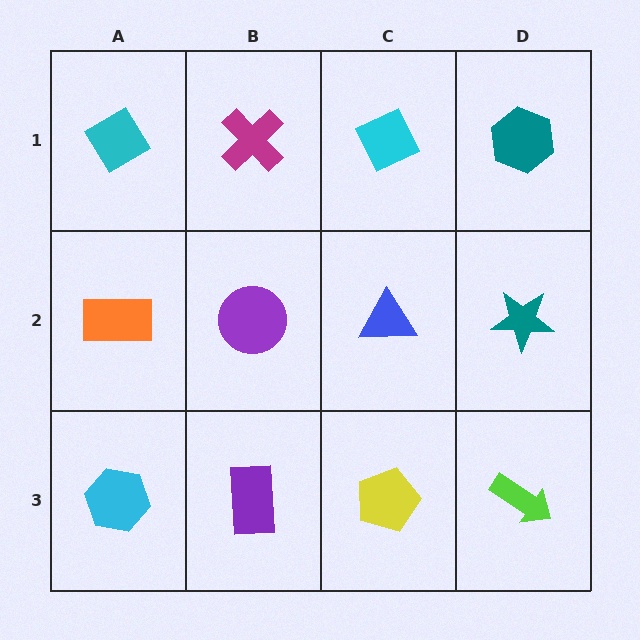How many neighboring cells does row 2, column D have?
3.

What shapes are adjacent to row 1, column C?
A blue triangle (row 2, column C), a magenta cross (row 1, column B), a teal hexagon (row 1, column D).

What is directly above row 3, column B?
A purple circle.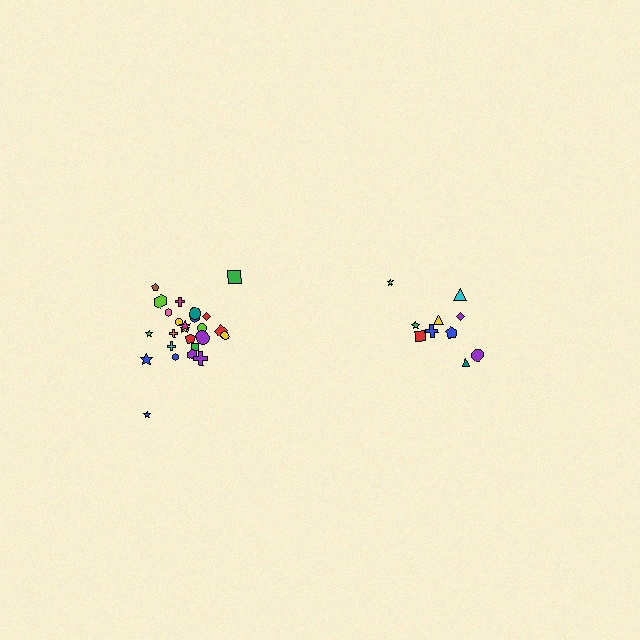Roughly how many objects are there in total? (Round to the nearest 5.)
Roughly 35 objects in total.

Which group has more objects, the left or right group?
The left group.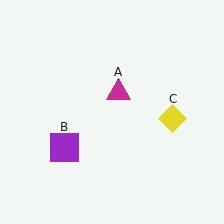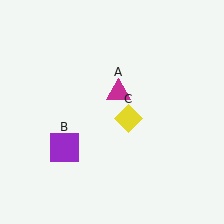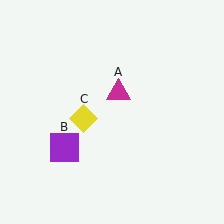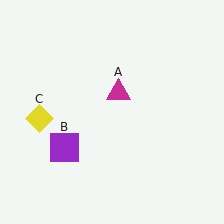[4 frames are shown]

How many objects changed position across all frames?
1 object changed position: yellow diamond (object C).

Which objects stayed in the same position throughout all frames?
Magenta triangle (object A) and purple square (object B) remained stationary.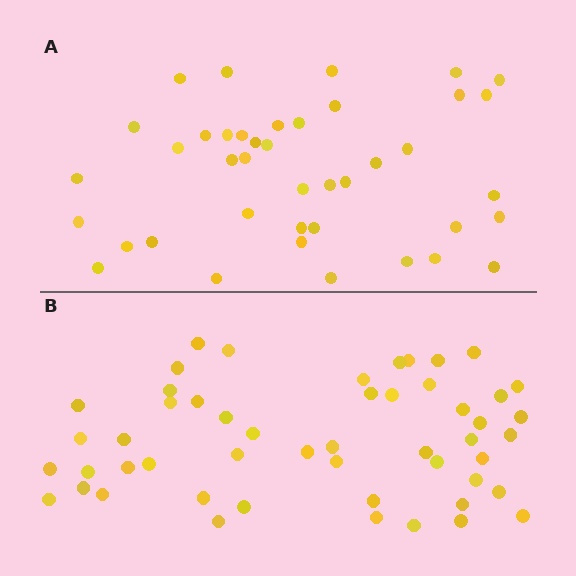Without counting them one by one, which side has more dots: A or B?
Region B (the bottom region) has more dots.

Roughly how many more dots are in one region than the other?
Region B has roughly 10 or so more dots than region A.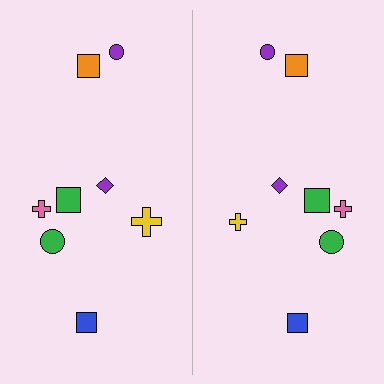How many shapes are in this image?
There are 16 shapes in this image.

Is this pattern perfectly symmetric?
No, the pattern is not perfectly symmetric. The yellow cross on the right side has a different size than its mirror counterpart.